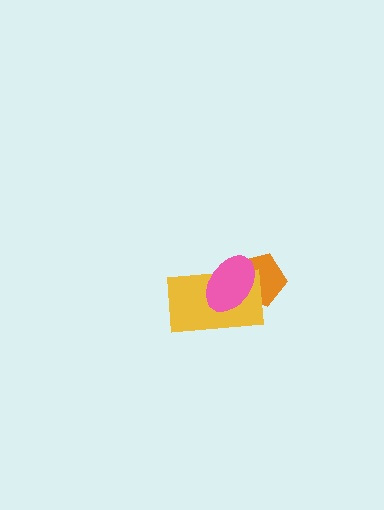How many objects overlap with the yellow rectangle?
2 objects overlap with the yellow rectangle.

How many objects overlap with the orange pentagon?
2 objects overlap with the orange pentagon.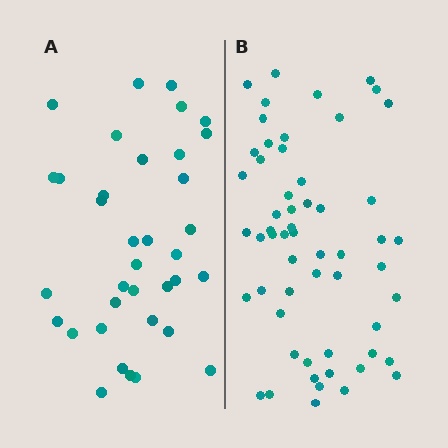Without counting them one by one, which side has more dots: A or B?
Region B (the right region) has more dots.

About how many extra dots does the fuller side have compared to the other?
Region B has approximately 20 more dots than region A.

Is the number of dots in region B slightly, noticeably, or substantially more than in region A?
Region B has substantially more. The ratio is roughly 1.6 to 1.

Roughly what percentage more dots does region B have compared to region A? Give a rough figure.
About 60% more.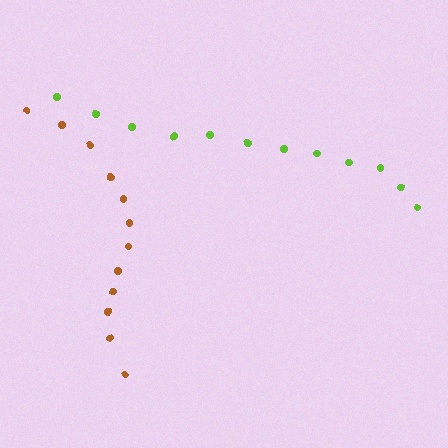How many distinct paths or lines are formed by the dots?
There are 2 distinct paths.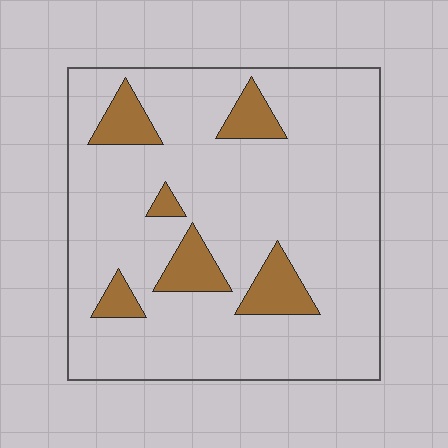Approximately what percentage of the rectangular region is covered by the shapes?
Approximately 15%.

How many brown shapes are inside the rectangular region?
6.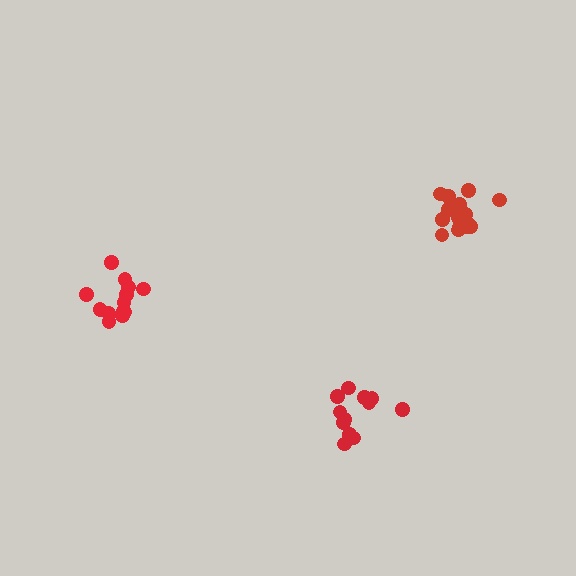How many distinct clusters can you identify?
There are 3 distinct clusters.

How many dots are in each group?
Group 1: 16 dots, Group 2: 12 dots, Group 3: 13 dots (41 total).